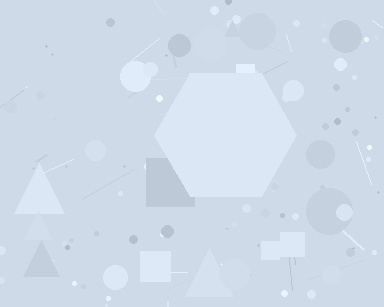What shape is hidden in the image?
A hexagon is hidden in the image.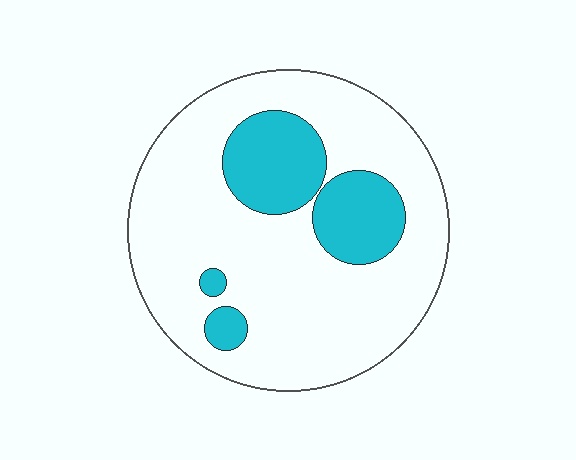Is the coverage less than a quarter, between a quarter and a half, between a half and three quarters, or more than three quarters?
Less than a quarter.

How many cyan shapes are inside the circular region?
4.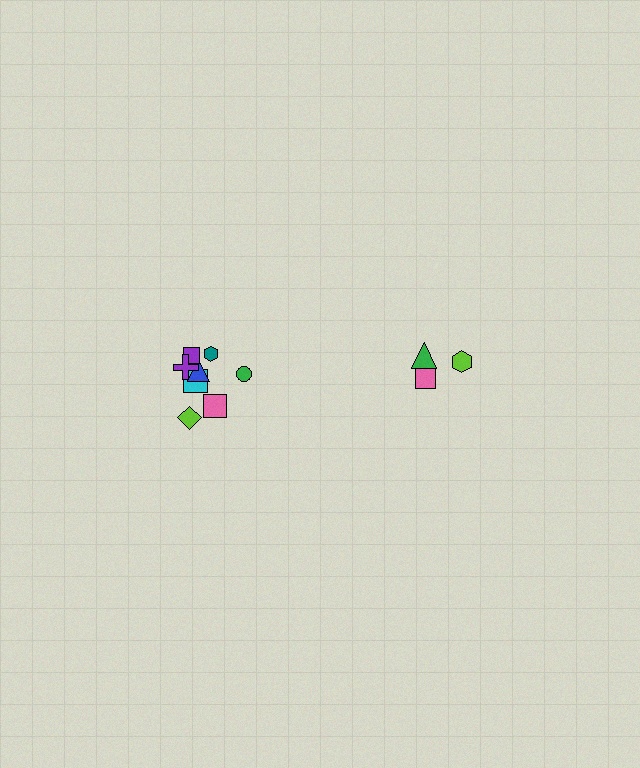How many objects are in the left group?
There are 8 objects.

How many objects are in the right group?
There are 3 objects.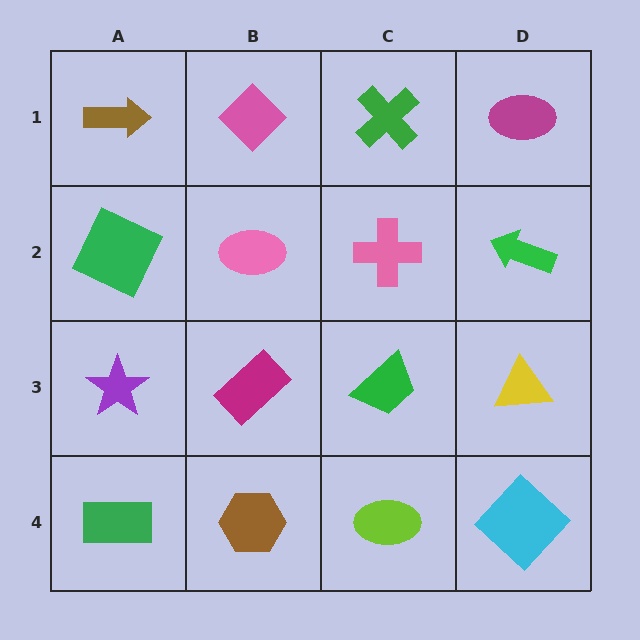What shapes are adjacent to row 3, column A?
A green square (row 2, column A), a green rectangle (row 4, column A), a magenta rectangle (row 3, column B).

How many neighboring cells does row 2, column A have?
3.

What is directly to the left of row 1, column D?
A green cross.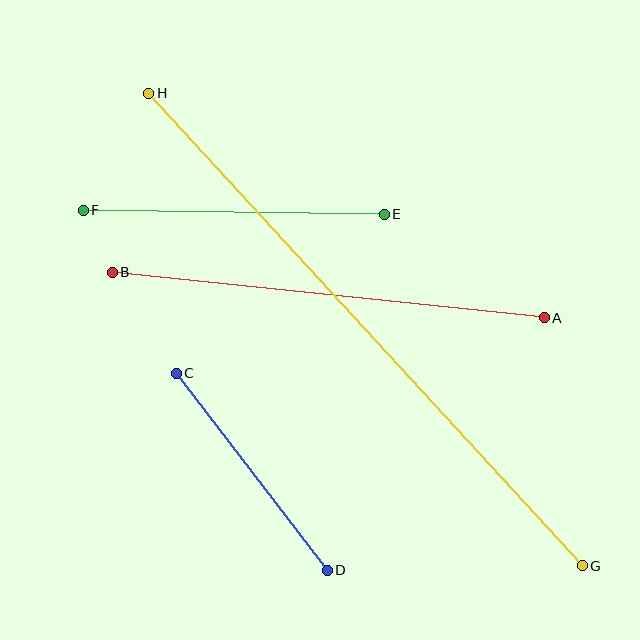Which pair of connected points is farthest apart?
Points G and H are farthest apart.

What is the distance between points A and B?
The distance is approximately 434 pixels.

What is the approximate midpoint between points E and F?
The midpoint is at approximately (234, 212) pixels.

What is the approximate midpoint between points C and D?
The midpoint is at approximately (252, 472) pixels.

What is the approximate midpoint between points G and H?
The midpoint is at approximately (366, 330) pixels.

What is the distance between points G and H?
The distance is approximately 641 pixels.